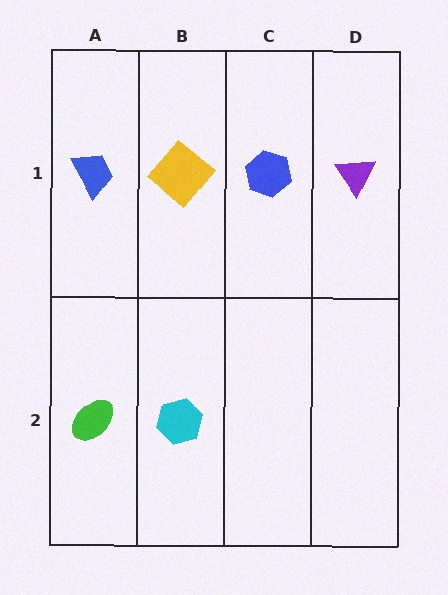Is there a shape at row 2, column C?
No, that cell is empty.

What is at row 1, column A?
A blue trapezoid.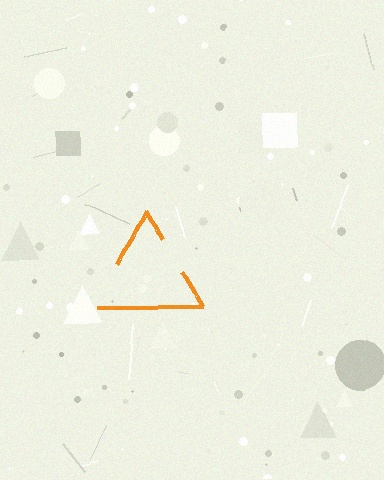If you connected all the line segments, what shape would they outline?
They would outline a triangle.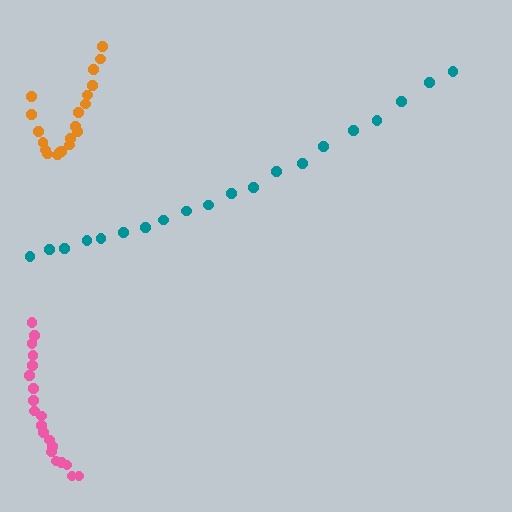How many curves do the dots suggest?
There are 3 distinct paths.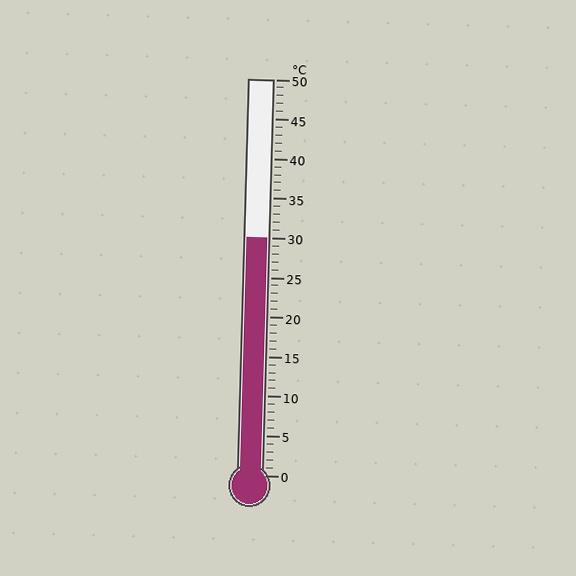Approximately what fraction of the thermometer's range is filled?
The thermometer is filled to approximately 60% of its range.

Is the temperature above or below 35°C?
The temperature is below 35°C.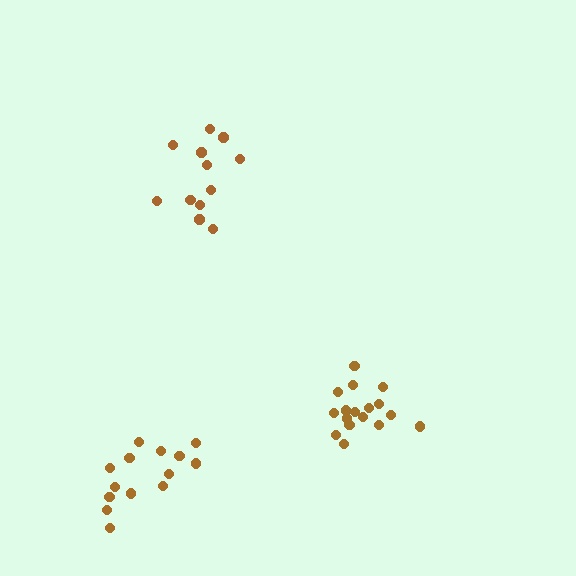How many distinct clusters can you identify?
There are 3 distinct clusters.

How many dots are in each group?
Group 1: 17 dots, Group 2: 12 dots, Group 3: 14 dots (43 total).